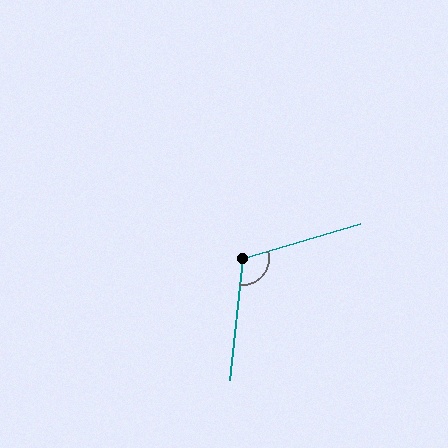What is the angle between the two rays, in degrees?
Approximately 113 degrees.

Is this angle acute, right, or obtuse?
It is obtuse.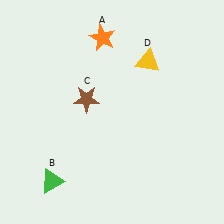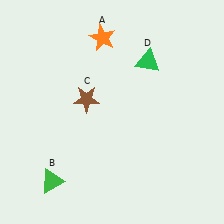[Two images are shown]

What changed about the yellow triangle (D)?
In Image 1, D is yellow. In Image 2, it changed to green.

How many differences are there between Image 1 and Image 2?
There is 1 difference between the two images.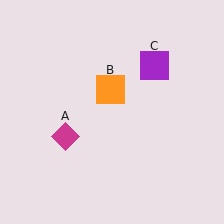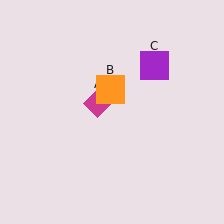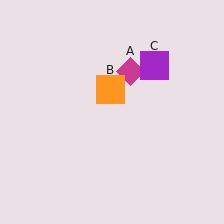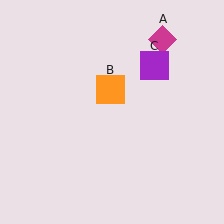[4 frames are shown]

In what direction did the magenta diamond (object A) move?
The magenta diamond (object A) moved up and to the right.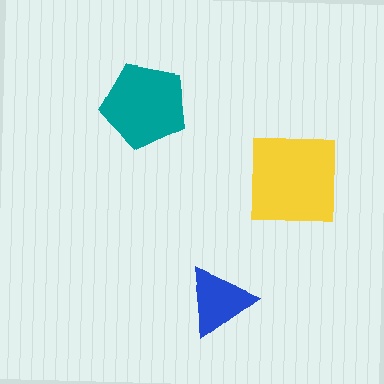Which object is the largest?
The yellow square.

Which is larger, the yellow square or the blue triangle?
The yellow square.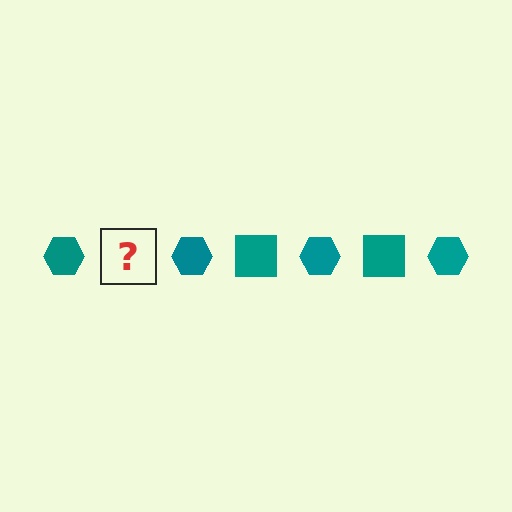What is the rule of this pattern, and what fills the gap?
The rule is that the pattern cycles through hexagon, square shapes in teal. The gap should be filled with a teal square.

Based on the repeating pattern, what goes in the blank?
The blank should be a teal square.